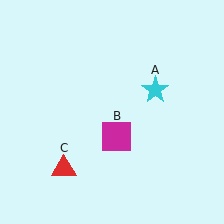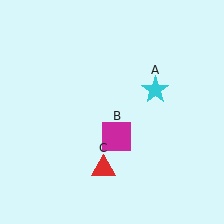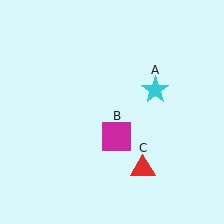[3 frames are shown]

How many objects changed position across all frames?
1 object changed position: red triangle (object C).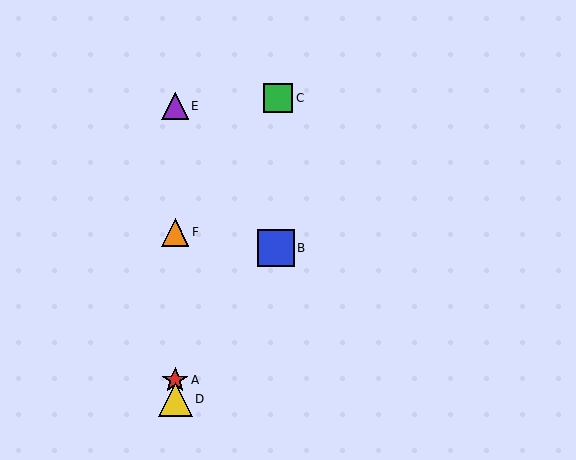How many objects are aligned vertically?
4 objects (A, D, E, F) are aligned vertically.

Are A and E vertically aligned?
Yes, both are at x≈175.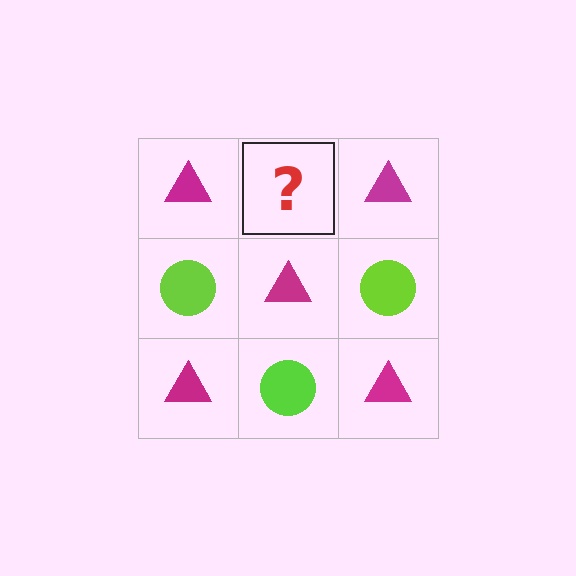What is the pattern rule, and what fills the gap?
The rule is that it alternates magenta triangle and lime circle in a checkerboard pattern. The gap should be filled with a lime circle.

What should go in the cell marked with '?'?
The missing cell should contain a lime circle.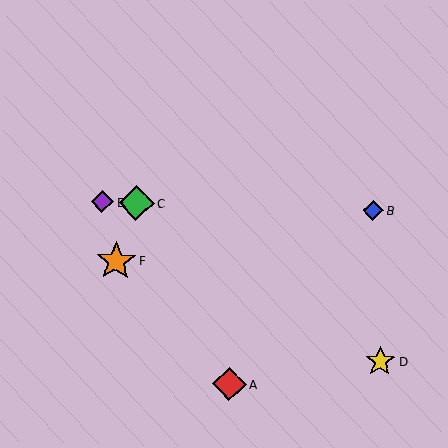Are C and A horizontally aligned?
No, C is at y≈203 and A is at y≈384.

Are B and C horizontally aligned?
Yes, both are at y≈211.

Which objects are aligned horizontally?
Objects B, C, E are aligned horizontally.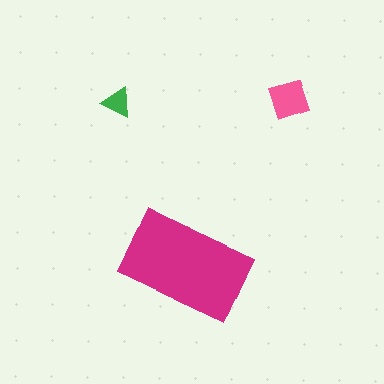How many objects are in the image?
There are 3 objects in the image.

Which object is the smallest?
The green triangle.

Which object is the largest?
The magenta rectangle.